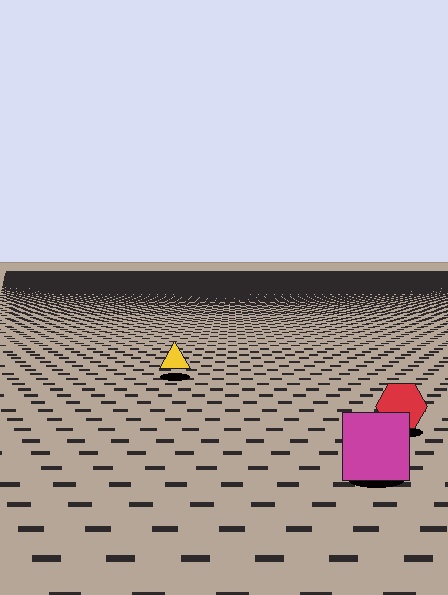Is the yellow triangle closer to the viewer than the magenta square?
No. The magenta square is closer — you can tell from the texture gradient: the ground texture is coarser near it.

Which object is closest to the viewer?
The magenta square is closest. The texture marks near it are larger and more spread out.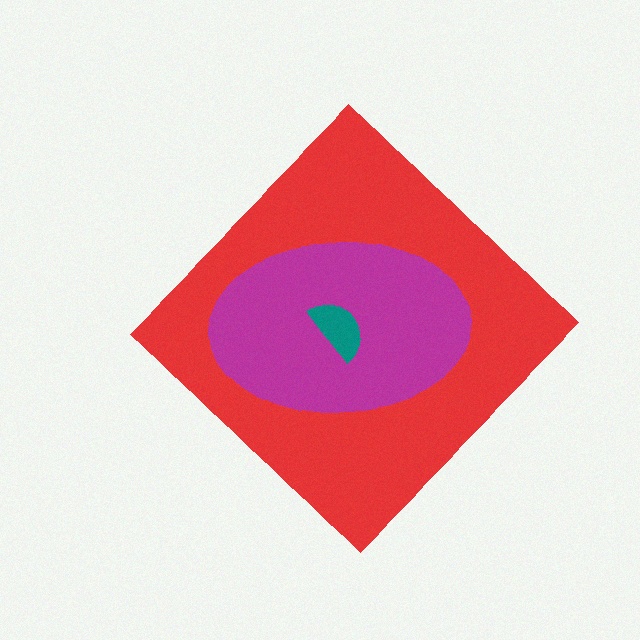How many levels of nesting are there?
3.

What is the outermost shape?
The red diamond.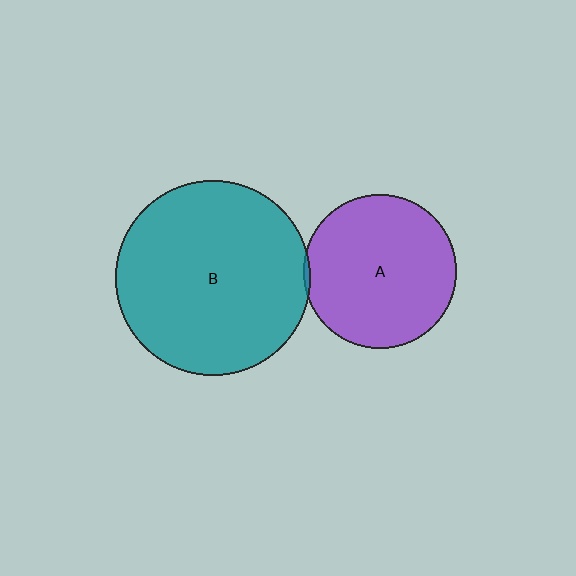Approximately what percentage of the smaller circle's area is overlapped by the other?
Approximately 5%.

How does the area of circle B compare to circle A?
Approximately 1.6 times.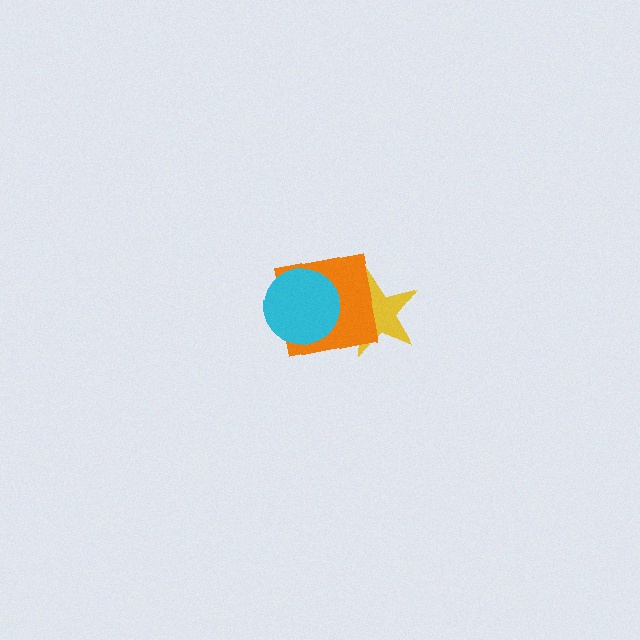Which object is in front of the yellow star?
The orange square is in front of the yellow star.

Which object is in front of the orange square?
The cyan circle is in front of the orange square.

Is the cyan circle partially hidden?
No, no other shape covers it.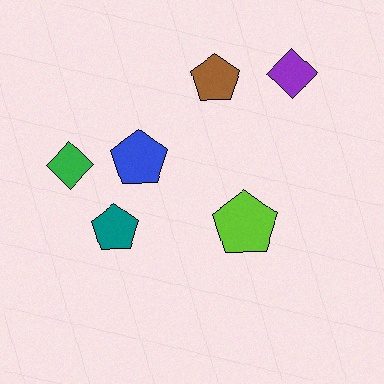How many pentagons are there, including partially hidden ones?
There are 4 pentagons.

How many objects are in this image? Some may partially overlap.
There are 6 objects.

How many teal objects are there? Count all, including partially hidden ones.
There is 1 teal object.